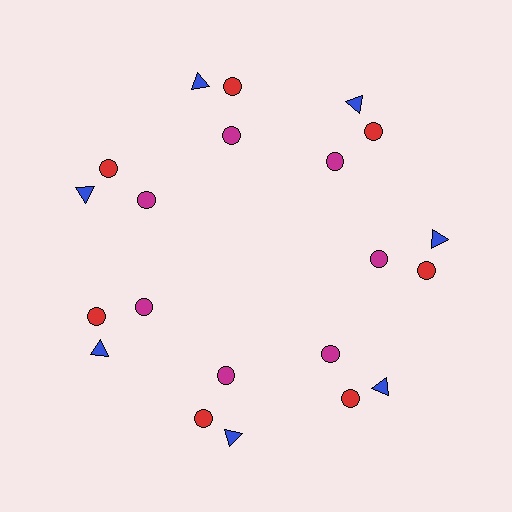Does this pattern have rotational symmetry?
Yes, this pattern has 7-fold rotational symmetry. It looks the same after rotating 51 degrees around the center.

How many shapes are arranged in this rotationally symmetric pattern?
There are 21 shapes, arranged in 7 groups of 3.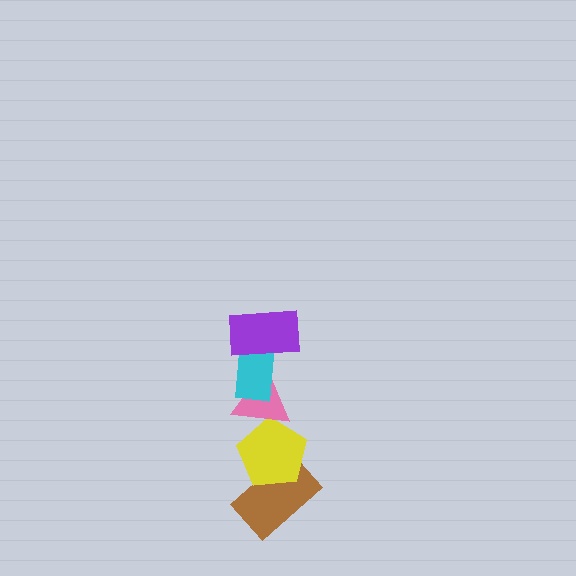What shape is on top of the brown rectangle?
The yellow pentagon is on top of the brown rectangle.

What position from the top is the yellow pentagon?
The yellow pentagon is 4th from the top.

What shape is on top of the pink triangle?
The cyan rectangle is on top of the pink triangle.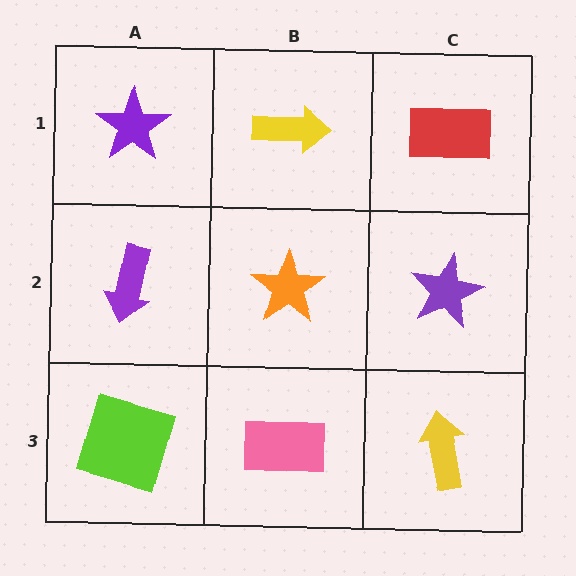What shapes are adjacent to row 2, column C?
A red rectangle (row 1, column C), a yellow arrow (row 3, column C), an orange star (row 2, column B).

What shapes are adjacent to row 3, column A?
A purple arrow (row 2, column A), a pink rectangle (row 3, column B).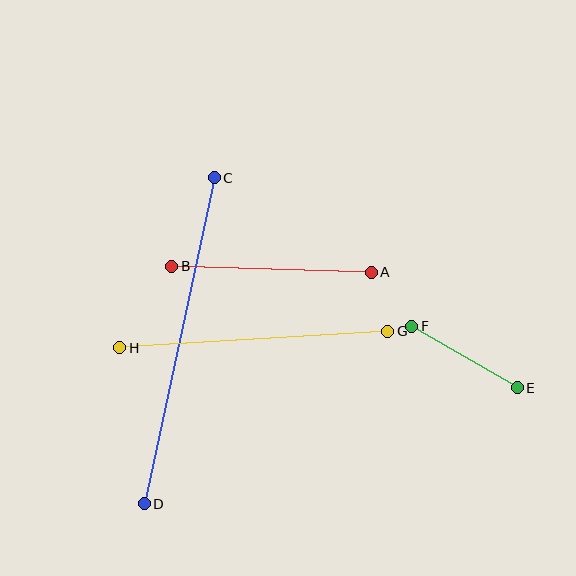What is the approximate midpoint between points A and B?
The midpoint is at approximately (271, 269) pixels.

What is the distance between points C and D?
The distance is approximately 333 pixels.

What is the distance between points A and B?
The distance is approximately 200 pixels.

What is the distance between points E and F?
The distance is approximately 122 pixels.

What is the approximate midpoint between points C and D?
The midpoint is at approximately (179, 341) pixels.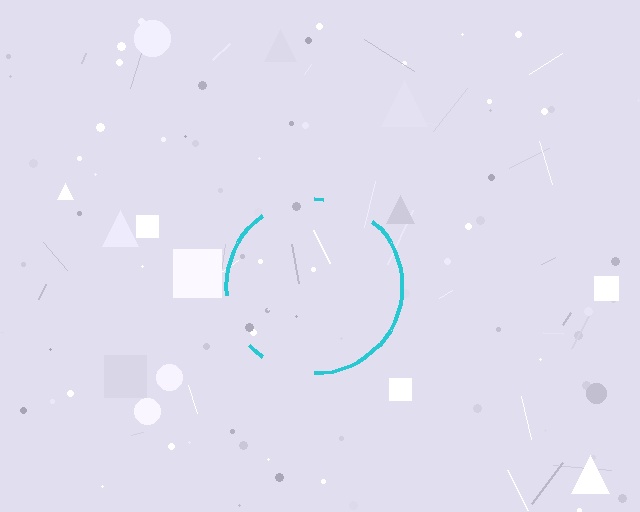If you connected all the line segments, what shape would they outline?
They would outline a circle.